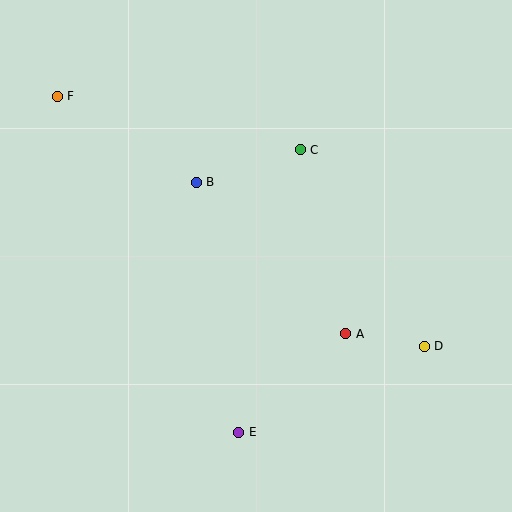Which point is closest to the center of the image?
Point B at (196, 182) is closest to the center.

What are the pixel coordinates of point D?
Point D is at (424, 346).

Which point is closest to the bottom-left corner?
Point E is closest to the bottom-left corner.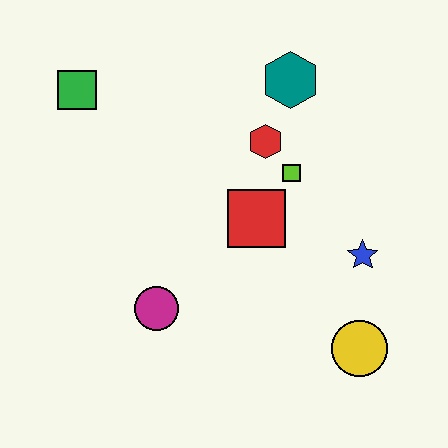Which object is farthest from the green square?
The yellow circle is farthest from the green square.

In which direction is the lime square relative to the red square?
The lime square is above the red square.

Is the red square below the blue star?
No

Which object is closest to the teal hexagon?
The red hexagon is closest to the teal hexagon.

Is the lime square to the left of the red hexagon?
No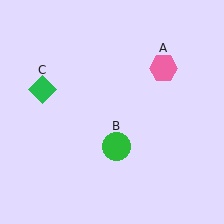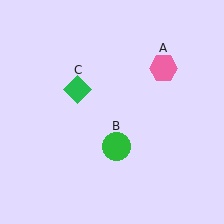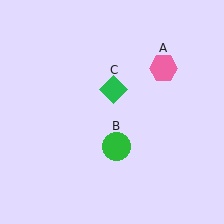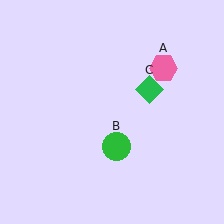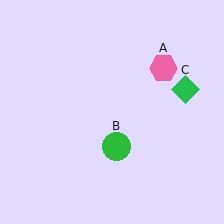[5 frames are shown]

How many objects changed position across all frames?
1 object changed position: green diamond (object C).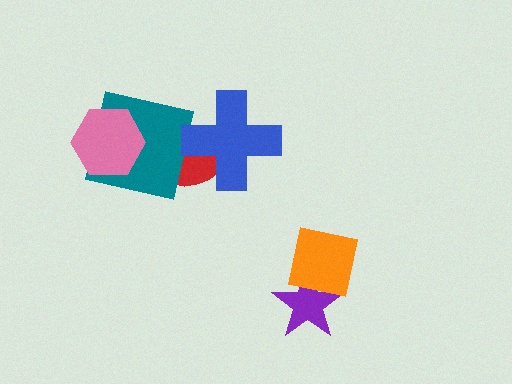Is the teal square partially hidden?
Yes, it is partially covered by another shape.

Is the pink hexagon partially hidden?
No, no other shape covers it.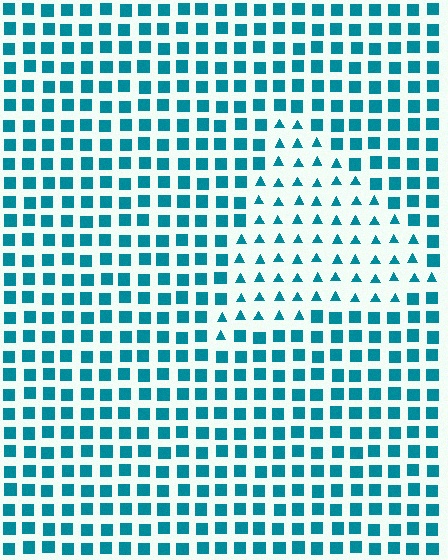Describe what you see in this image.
The image is filled with small teal elements arranged in a uniform grid. A triangle-shaped region contains triangles, while the surrounding area contains squares. The boundary is defined purely by the change in element shape.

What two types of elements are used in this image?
The image uses triangles inside the triangle region and squares outside it.